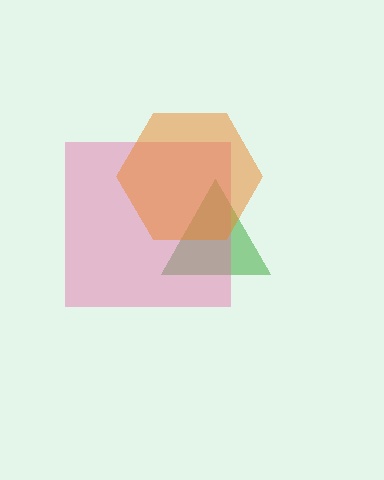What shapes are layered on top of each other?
The layered shapes are: a green triangle, a pink square, an orange hexagon.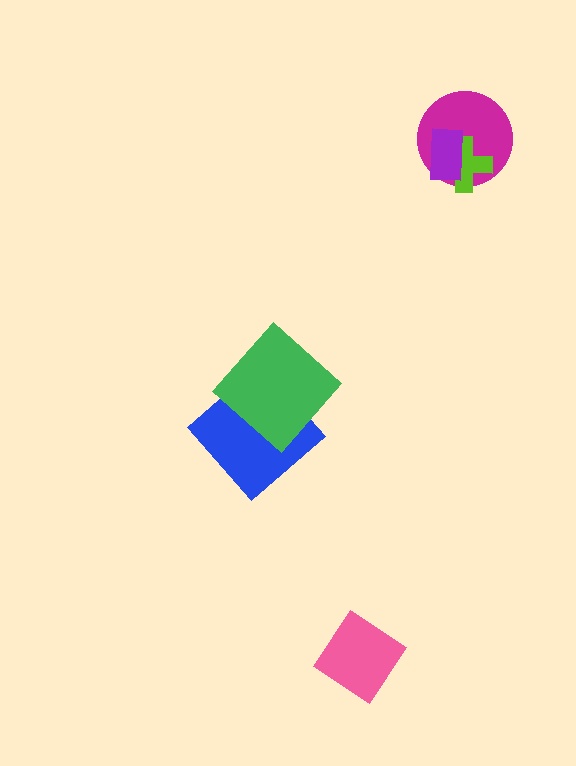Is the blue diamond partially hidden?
Yes, it is partially covered by another shape.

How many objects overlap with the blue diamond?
1 object overlaps with the blue diamond.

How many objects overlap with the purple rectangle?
2 objects overlap with the purple rectangle.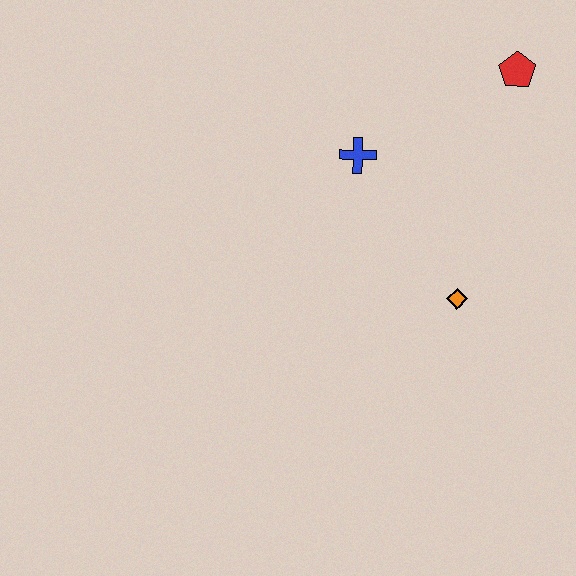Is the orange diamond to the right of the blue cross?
Yes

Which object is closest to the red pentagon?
The blue cross is closest to the red pentagon.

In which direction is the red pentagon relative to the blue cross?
The red pentagon is to the right of the blue cross.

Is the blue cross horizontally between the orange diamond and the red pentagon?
No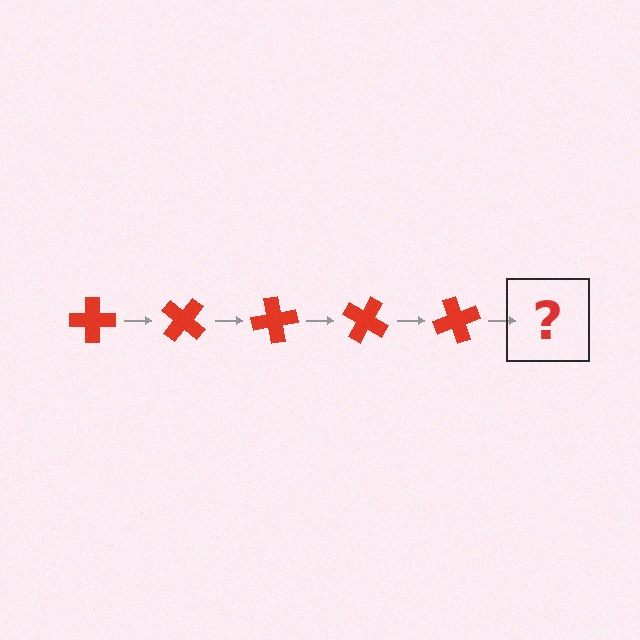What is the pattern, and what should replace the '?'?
The pattern is that the cross rotates 40 degrees each step. The '?' should be a red cross rotated 200 degrees.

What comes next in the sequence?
The next element should be a red cross rotated 200 degrees.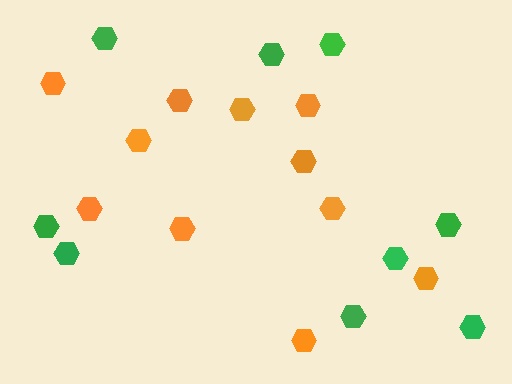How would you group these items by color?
There are 2 groups: one group of orange hexagons (11) and one group of green hexagons (9).